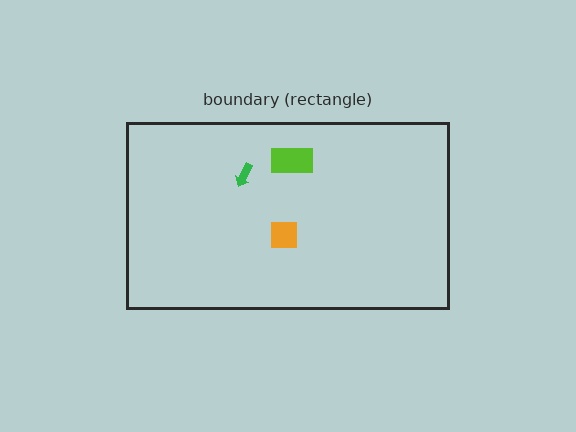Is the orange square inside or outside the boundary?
Inside.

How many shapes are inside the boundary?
3 inside, 0 outside.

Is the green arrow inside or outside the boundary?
Inside.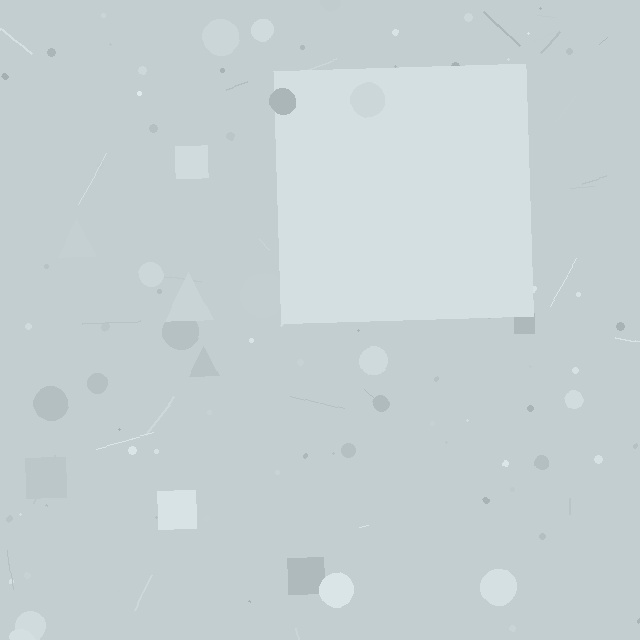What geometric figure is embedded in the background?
A square is embedded in the background.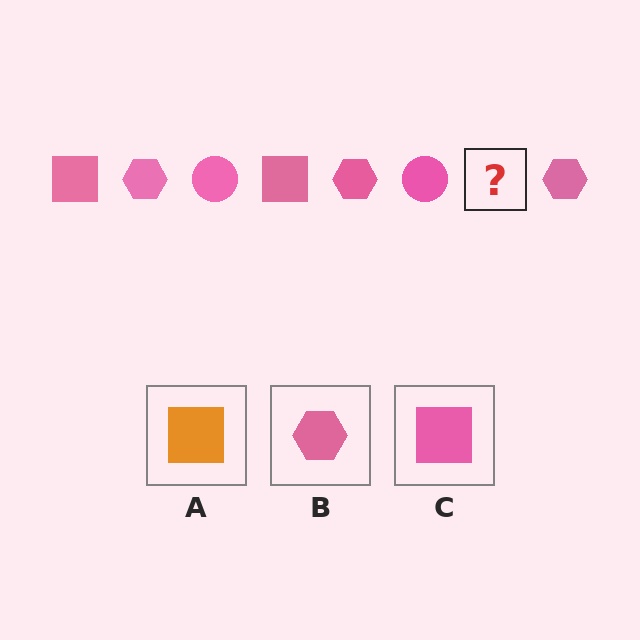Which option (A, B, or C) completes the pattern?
C.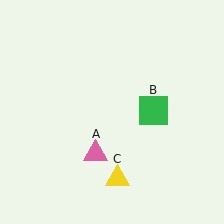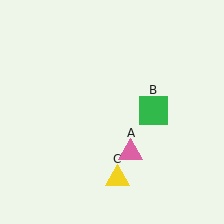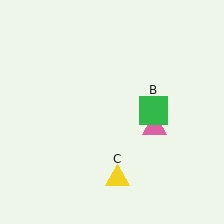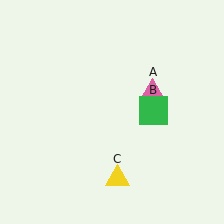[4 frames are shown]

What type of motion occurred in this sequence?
The pink triangle (object A) rotated counterclockwise around the center of the scene.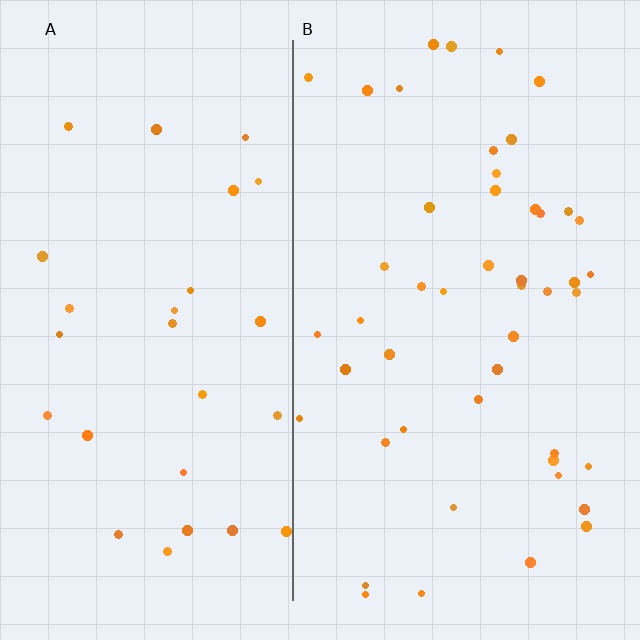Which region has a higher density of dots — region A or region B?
B (the right).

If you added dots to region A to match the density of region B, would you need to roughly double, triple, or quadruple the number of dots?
Approximately double.